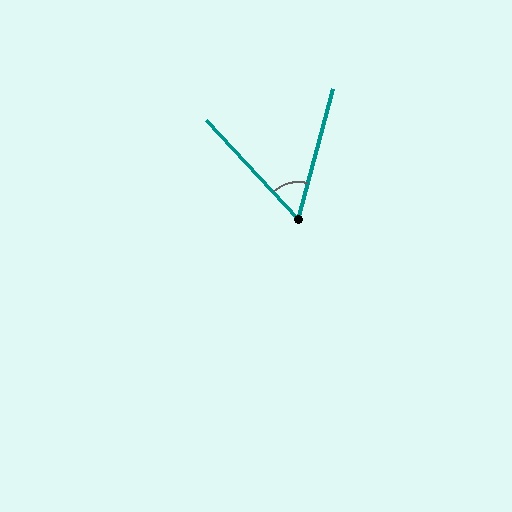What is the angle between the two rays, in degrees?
Approximately 58 degrees.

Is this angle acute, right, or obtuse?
It is acute.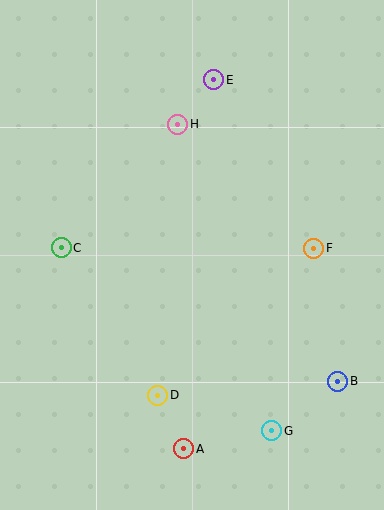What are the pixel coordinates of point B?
Point B is at (338, 381).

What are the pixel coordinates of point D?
Point D is at (158, 395).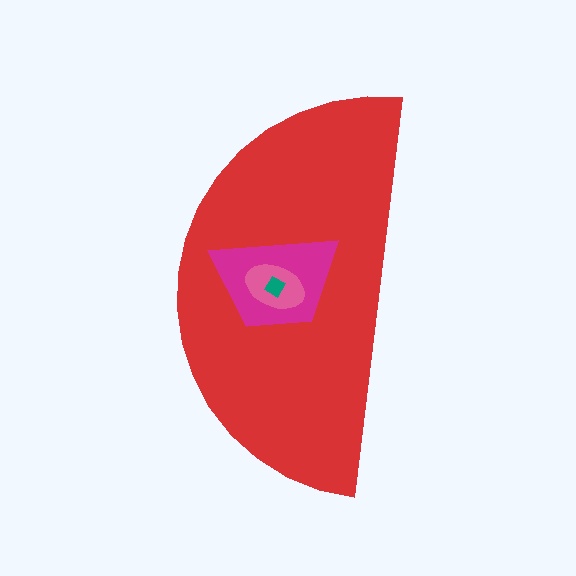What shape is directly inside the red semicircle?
The magenta trapezoid.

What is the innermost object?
The teal diamond.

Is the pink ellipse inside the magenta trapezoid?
Yes.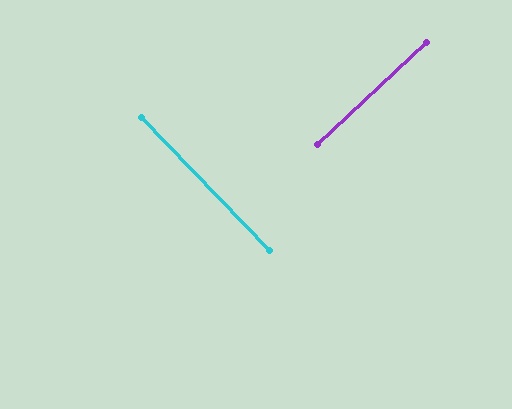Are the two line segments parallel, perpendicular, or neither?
Perpendicular — they meet at approximately 89°.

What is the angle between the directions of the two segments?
Approximately 89 degrees.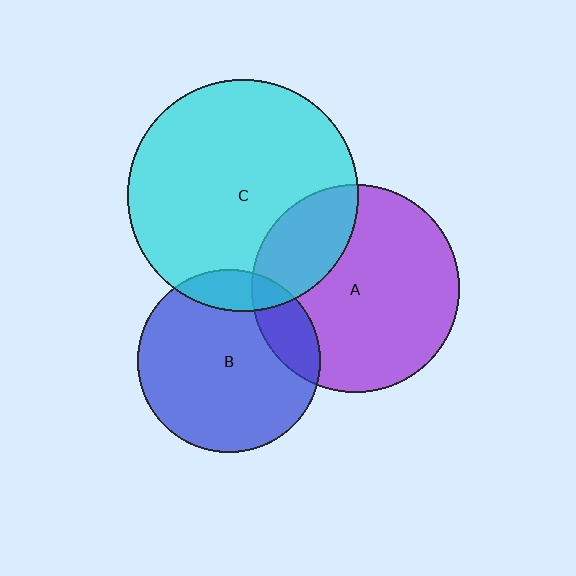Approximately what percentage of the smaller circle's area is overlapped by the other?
Approximately 25%.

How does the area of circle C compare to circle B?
Approximately 1.6 times.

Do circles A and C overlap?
Yes.